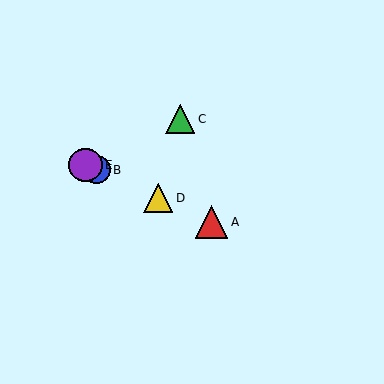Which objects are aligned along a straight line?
Objects A, B, D, E are aligned along a straight line.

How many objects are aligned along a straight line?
4 objects (A, B, D, E) are aligned along a straight line.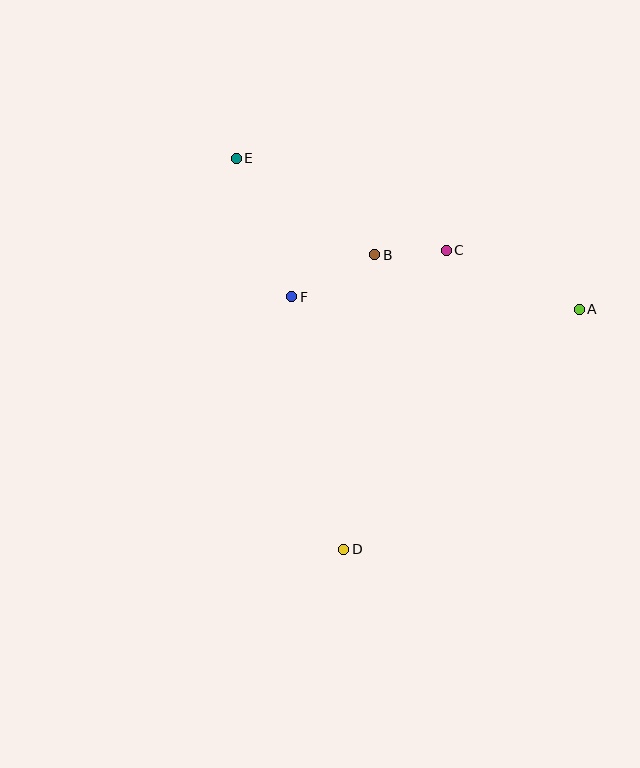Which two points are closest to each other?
Points B and C are closest to each other.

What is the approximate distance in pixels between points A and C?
The distance between A and C is approximately 145 pixels.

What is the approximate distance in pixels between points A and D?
The distance between A and D is approximately 336 pixels.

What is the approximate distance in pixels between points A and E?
The distance between A and E is approximately 375 pixels.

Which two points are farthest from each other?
Points D and E are farthest from each other.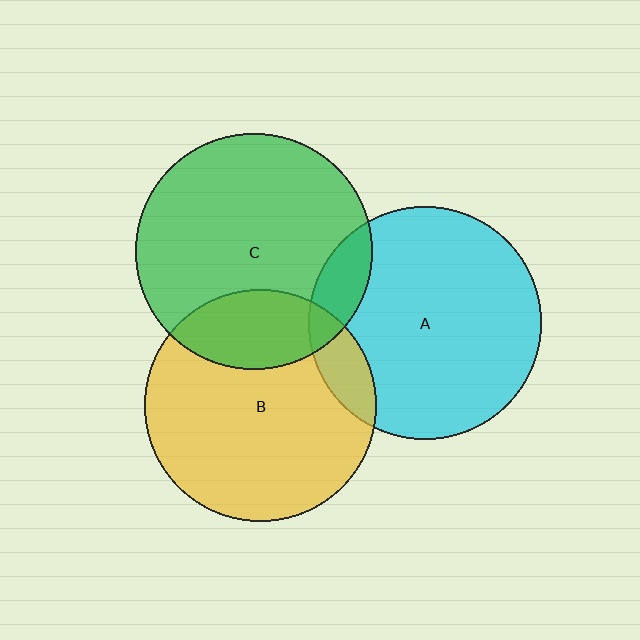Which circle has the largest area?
Circle C (green).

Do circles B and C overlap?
Yes.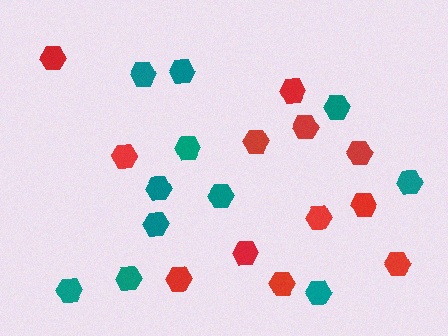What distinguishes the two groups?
There are 2 groups: one group of red hexagons (12) and one group of teal hexagons (11).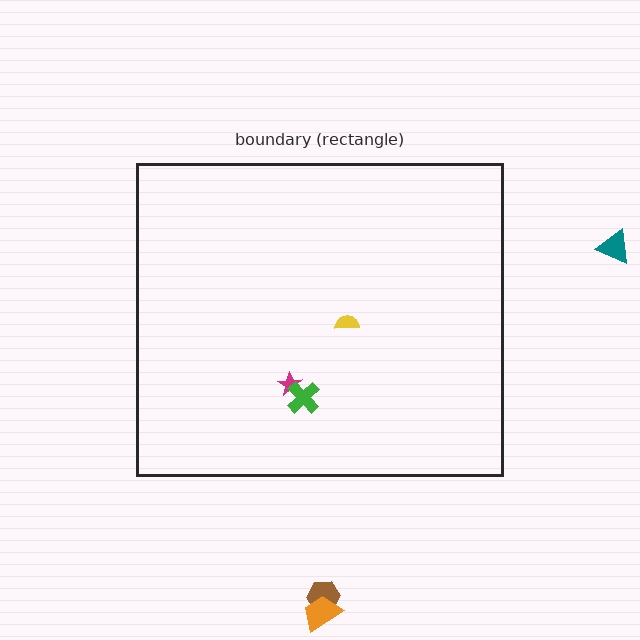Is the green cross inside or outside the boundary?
Inside.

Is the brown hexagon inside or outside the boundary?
Outside.